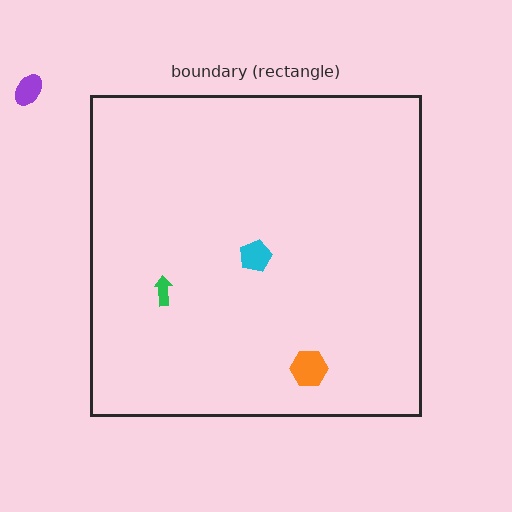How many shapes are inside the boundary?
3 inside, 1 outside.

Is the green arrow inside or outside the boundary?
Inside.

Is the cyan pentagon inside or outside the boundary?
Inside.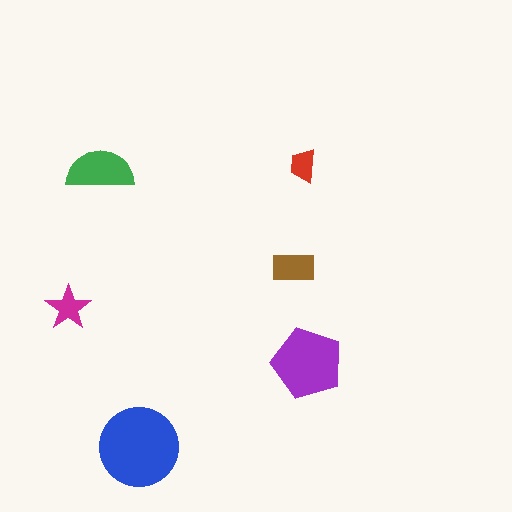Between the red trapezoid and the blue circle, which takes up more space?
The blue circle.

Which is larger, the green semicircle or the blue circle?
The blue circle.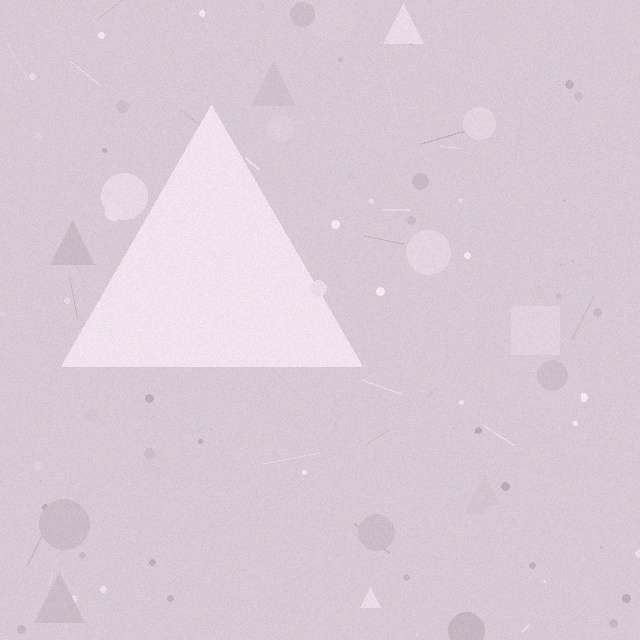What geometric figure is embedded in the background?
A triangle is embedded in the background.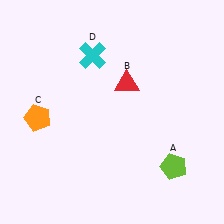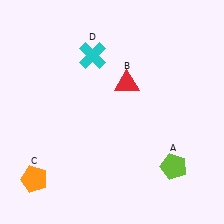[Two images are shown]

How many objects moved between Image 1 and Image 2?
1 object moved between the two images.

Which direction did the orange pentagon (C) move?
The orange pentagon (C) moved down.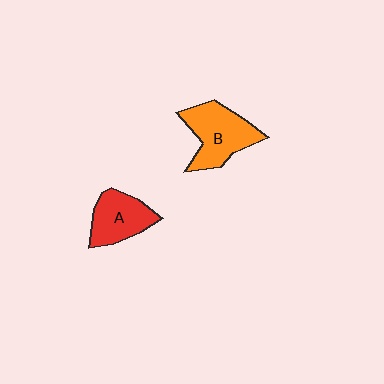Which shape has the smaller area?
Shape A (red).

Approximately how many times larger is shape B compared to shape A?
Approximately 1.3 times.